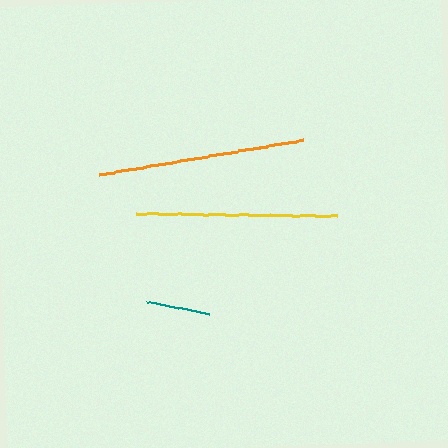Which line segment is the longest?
The orange line is the longest at approximately 207 pixels.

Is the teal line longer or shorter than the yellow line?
The yellow line is longer than the teal line.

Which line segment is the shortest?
The teal line is the shortest at approximately 63 pixels.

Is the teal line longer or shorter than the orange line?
The orange line is longer than the teal line.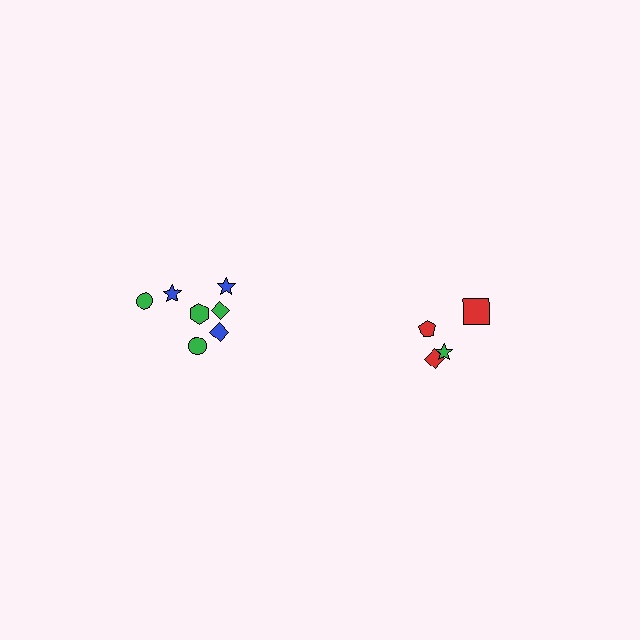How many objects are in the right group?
There are 4 objects.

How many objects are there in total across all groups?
There are 11 objects.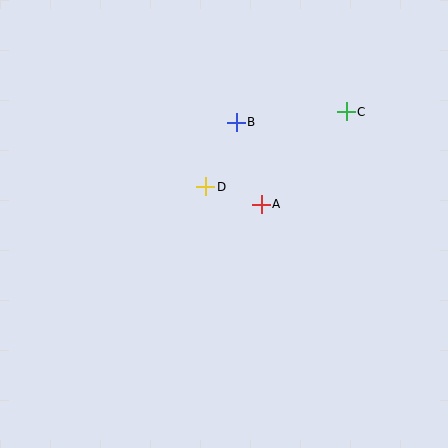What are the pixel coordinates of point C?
Point C is at (346, 112).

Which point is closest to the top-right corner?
Point C is closest to the top-right corner.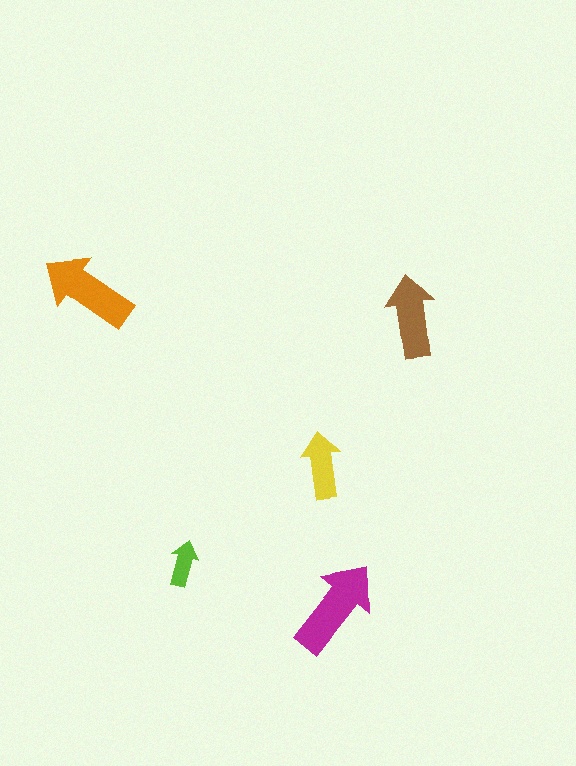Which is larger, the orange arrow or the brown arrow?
The orange one.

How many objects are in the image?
There are 5 objects in the image.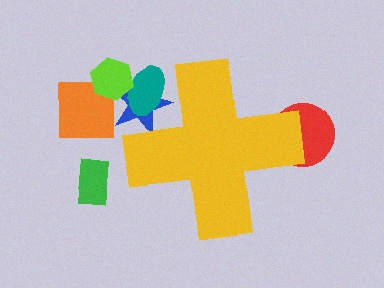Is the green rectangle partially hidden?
No, the green rectangle is fully visible.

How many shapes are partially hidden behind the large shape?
3 shapes are partially hidden.